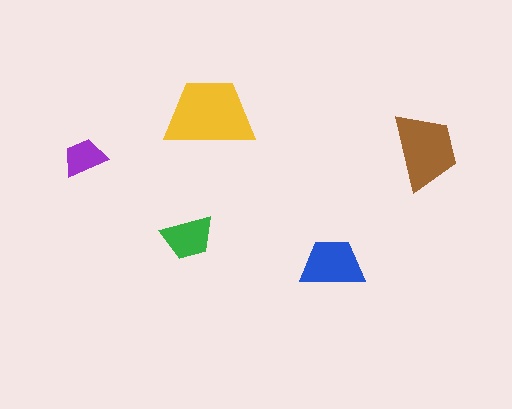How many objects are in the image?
There are 5 objects in the image.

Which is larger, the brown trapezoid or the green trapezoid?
The brown one.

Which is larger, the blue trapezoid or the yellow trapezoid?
The yellow one.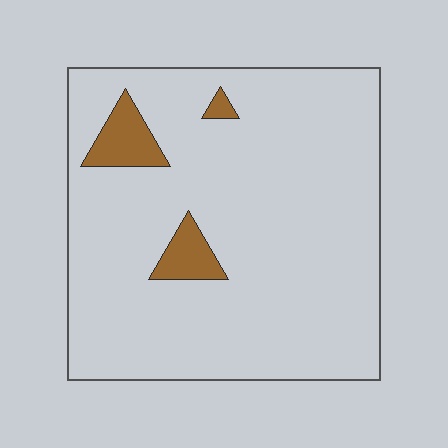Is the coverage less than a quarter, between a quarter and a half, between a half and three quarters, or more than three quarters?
Less than a quarter.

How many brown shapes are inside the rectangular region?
3.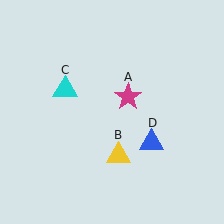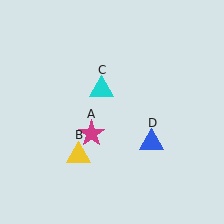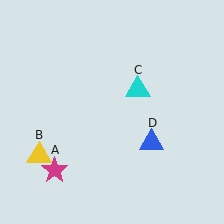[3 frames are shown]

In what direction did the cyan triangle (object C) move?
The cyan triangle (object C) moved right.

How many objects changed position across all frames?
3 objects changed position: magenta star (object A), yellow triangle (object B), cyan triangle (object C).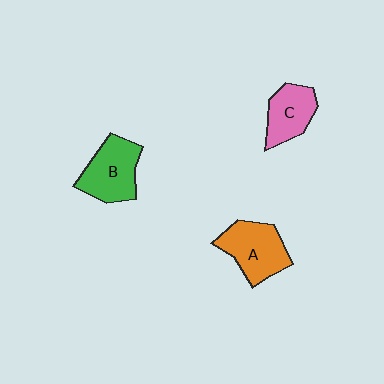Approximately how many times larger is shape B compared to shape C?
Approximately 1.3 times.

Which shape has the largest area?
Shape A (orange).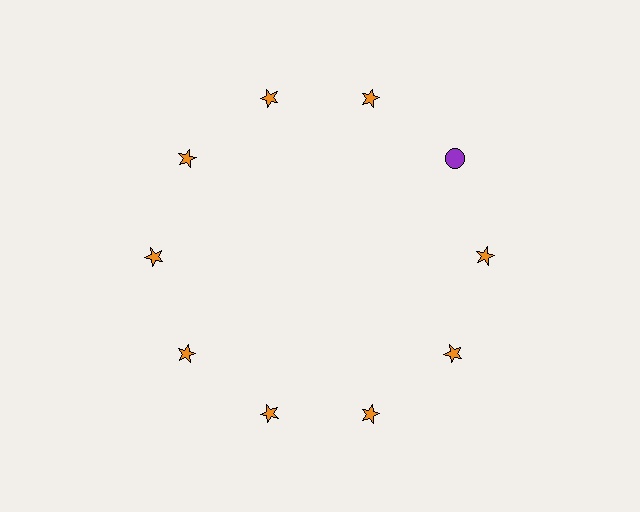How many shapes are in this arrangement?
There are 10 shapes arranged in a ring pattern.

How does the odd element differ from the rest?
It differs in both color (purple instead of orange) and shape (circle instead of star).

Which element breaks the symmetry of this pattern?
The purple circle at roughly the 2 o'clock position breaks the symmetry. All other shapes are orange stars.